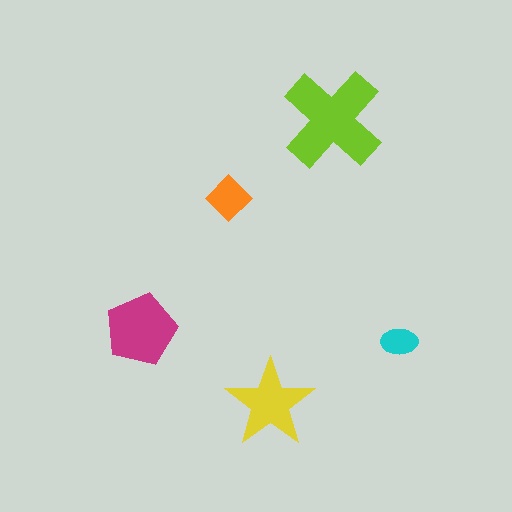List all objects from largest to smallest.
The lime cross, the magenta pentagon, the yellow star, the orange diamond, the cyan ellipse.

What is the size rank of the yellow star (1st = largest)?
3rd.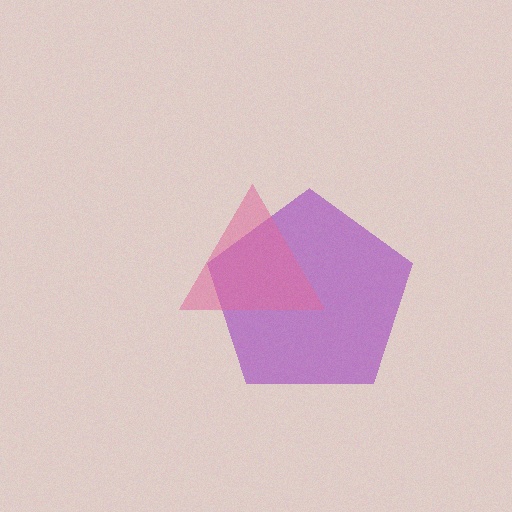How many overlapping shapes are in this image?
There are 2 overlapping shapes in the image.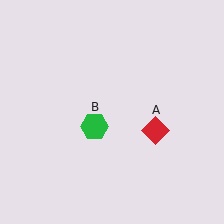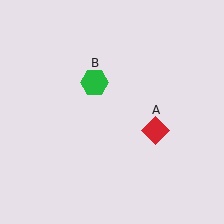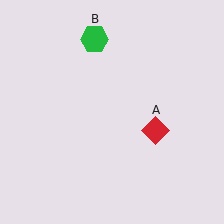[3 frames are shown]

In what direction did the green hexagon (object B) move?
The green hexagon (object B) moved up.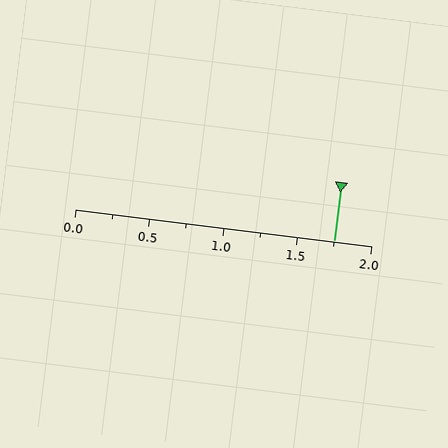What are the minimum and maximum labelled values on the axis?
The axis runs from 0.0 to 2.0.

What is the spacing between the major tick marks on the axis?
The major ticks are spaced 0.5 apart.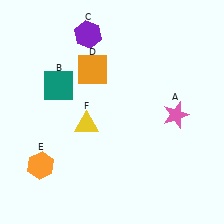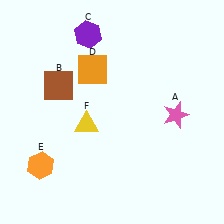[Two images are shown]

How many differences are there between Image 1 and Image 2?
There is 1 difference between the two images.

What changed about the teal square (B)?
In Image 1, B is teal. In Image 2, it changed to brown.